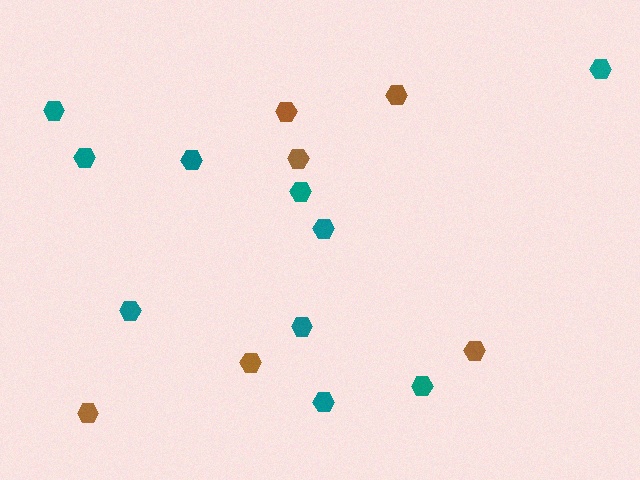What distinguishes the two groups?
There are 2 groups: one group of teal hexagons (10) and one group of brown hexagons (6).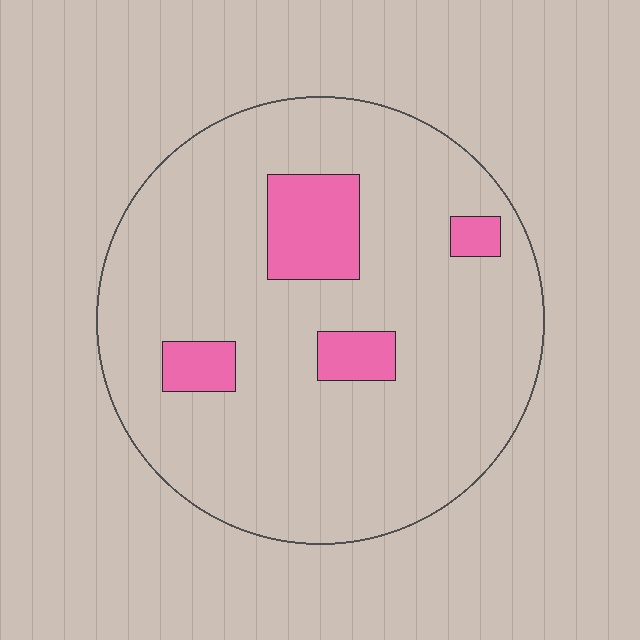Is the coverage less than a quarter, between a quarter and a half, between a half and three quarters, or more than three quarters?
Less than a quarter.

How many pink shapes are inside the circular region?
4.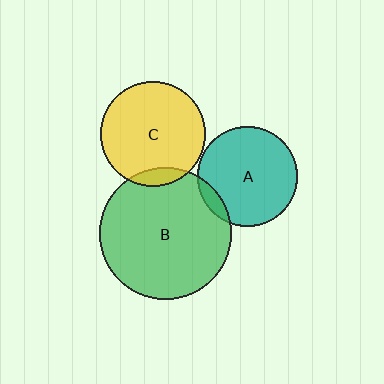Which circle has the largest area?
Circle B (green).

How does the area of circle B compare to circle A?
Approximately 1.7 times.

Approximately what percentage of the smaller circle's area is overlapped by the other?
Approximately 10%.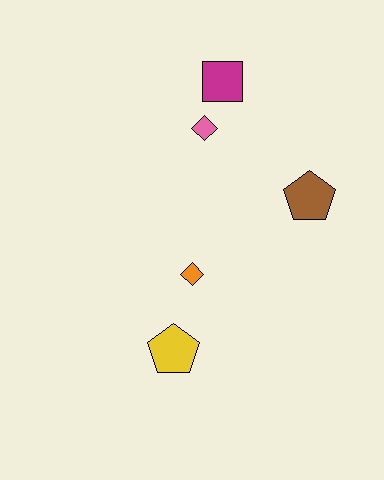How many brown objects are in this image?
There is 1 brown object.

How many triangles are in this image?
There are no triangles.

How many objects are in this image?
There are 5 objects.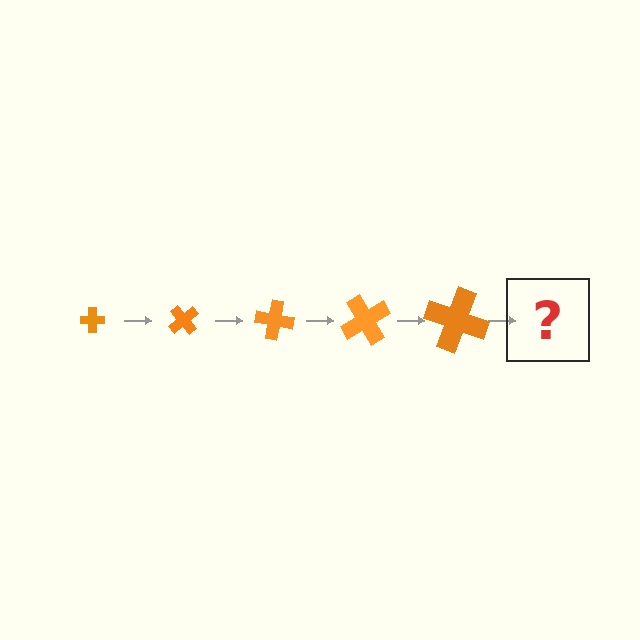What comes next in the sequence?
The next element should be a cross, larger than the previous one and rotated 250 degrees from the start.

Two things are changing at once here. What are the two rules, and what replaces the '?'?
The two rules are that the cross grows larger each step and it rotates 50 degrees each step. The '?' should be a cross, larger than the previous one and rotated 250 degrees from the start.